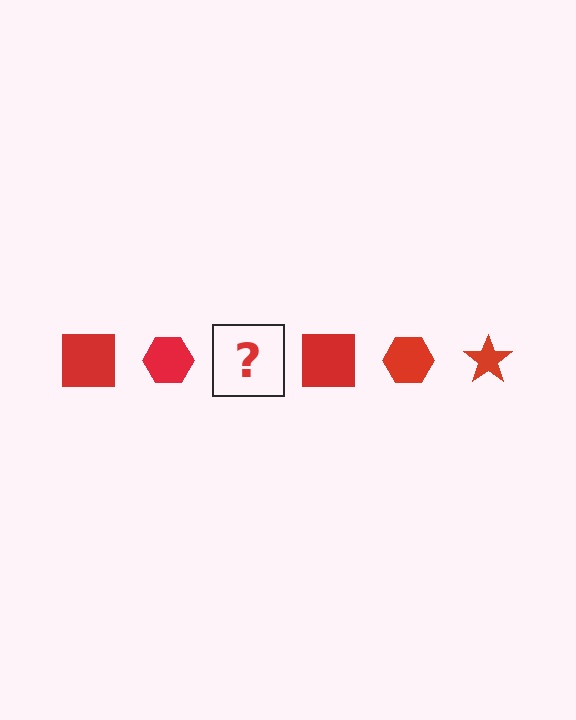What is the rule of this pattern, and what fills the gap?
The rule is that the pattern cycles through square, hexagon, star shapes in red. The gap should be filled with a red star.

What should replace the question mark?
The question mark should be replaced with a red star.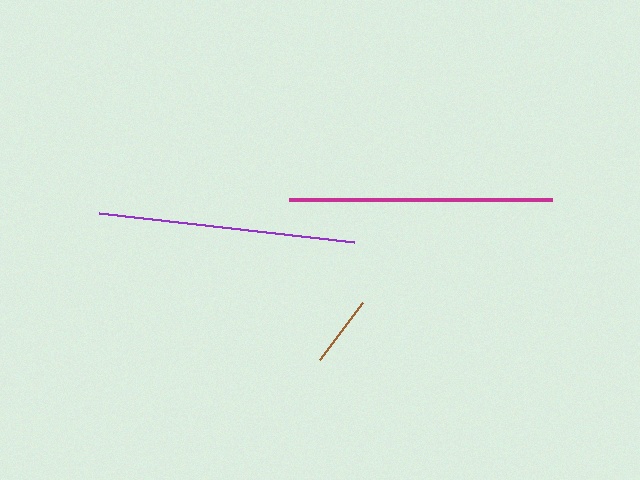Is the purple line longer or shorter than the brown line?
The purple line is longer than the brown line.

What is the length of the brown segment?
The brown segment is approximately 71 pixels long.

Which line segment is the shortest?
The brown line is the shortest at approximately 71 pixels.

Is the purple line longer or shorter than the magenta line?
The magenta line is longer than the purple line.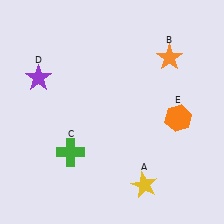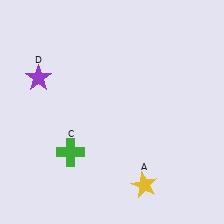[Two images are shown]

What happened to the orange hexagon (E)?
The orange hexagon (E) was removed in Image 2. It was in the bottom-right area of Image 1.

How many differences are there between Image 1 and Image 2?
There are 2 differences between the two images.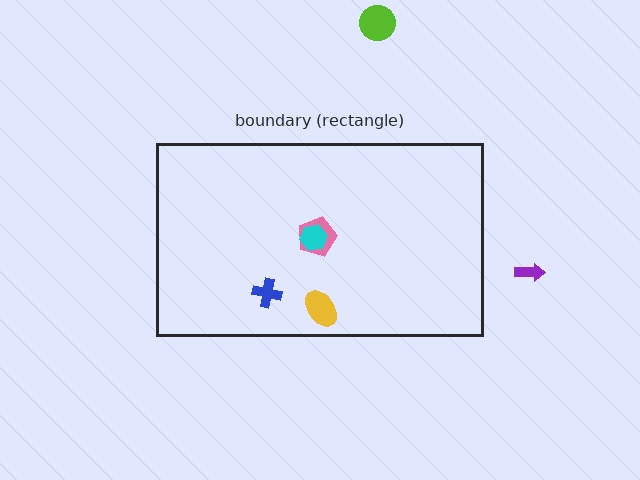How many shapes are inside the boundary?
4 inside, 2 outside.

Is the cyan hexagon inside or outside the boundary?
Inside.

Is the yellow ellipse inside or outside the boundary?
Inside.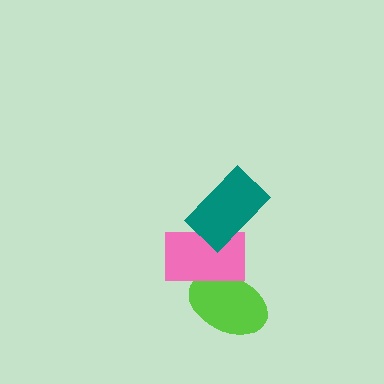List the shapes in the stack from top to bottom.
From top to bottom: the teal rectangle, the pink rectangle, the lime ellipse.